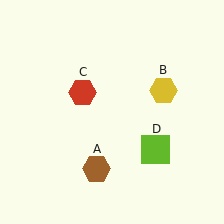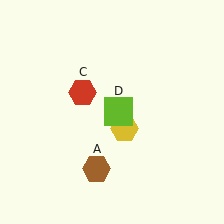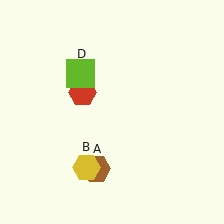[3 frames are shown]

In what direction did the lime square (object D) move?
The lime square (object D) moved up and to the left.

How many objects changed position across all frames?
2 objects changed position: yellow hexagon (object B), lime square (object D).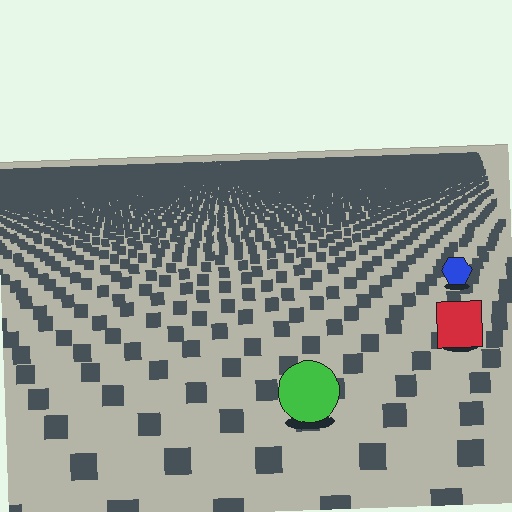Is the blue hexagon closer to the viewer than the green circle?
No. The green circle is closer — you can tell from the texture gradient: the ground texture is coarser near it.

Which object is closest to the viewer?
The green circle is closest. The texture marks near it are larger and more spread out.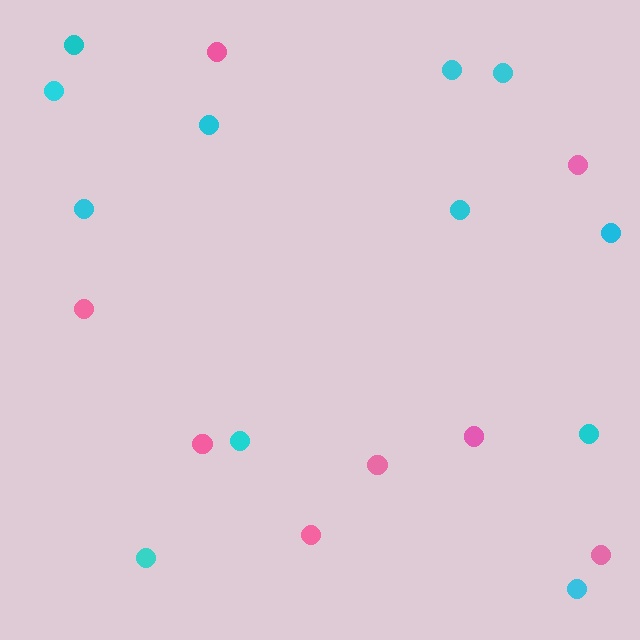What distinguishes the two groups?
There are 2 groups: one group of pink circles (8) and one group of cyan circles (12).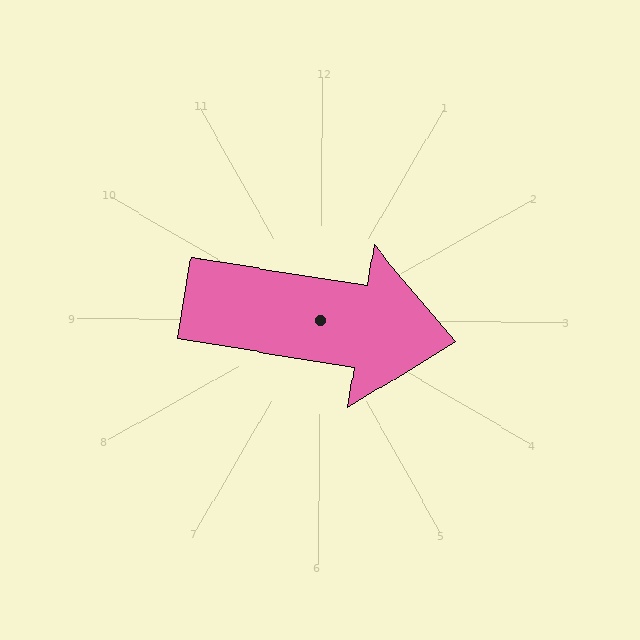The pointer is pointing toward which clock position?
Roughly 3 o'clock.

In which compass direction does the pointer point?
East.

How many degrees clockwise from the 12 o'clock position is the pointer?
Approximately 99 degrees.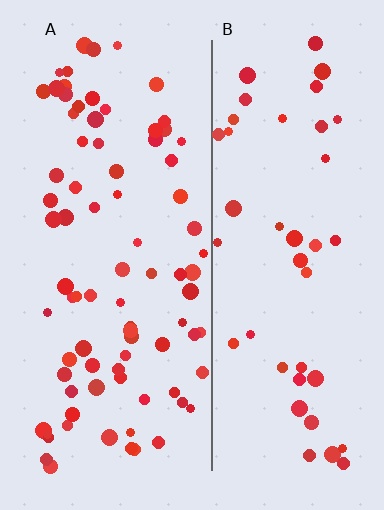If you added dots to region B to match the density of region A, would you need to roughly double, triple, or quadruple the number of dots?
Approximately double.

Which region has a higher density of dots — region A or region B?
A (the left).